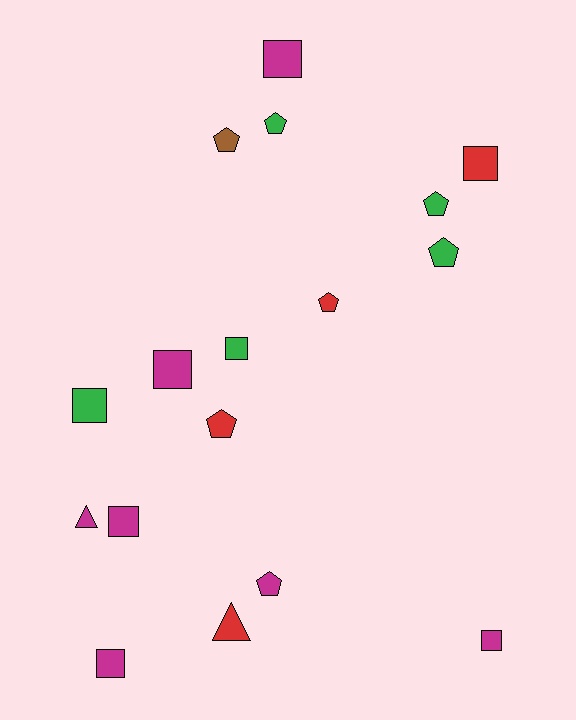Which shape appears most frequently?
Square, with 8 objects.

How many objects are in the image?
There are 17 objects.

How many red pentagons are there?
There are 2 red pentagons.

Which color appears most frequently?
Magenta, with 7 objects.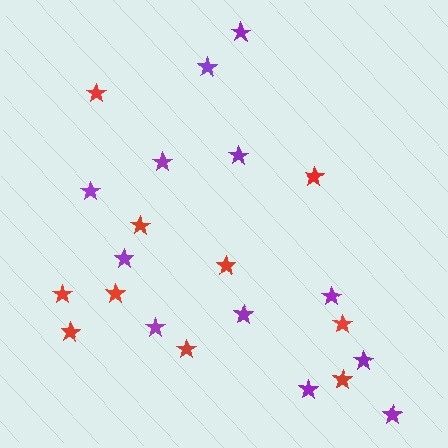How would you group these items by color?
There are 2 groups: one group of purple stars (12) and one group of red stars (10).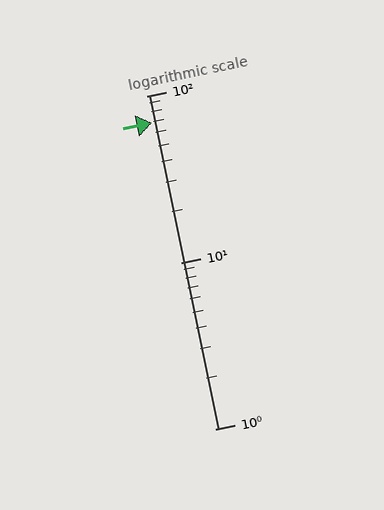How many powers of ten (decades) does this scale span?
The scale spans 2 decades, from 1 to 100.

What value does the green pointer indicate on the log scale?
The pointer indicates approximately 69.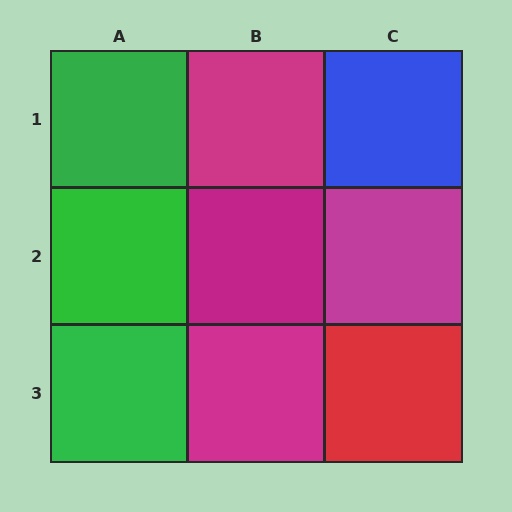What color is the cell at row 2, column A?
Green.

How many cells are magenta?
4 cells are magenta.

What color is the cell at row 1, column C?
Blue.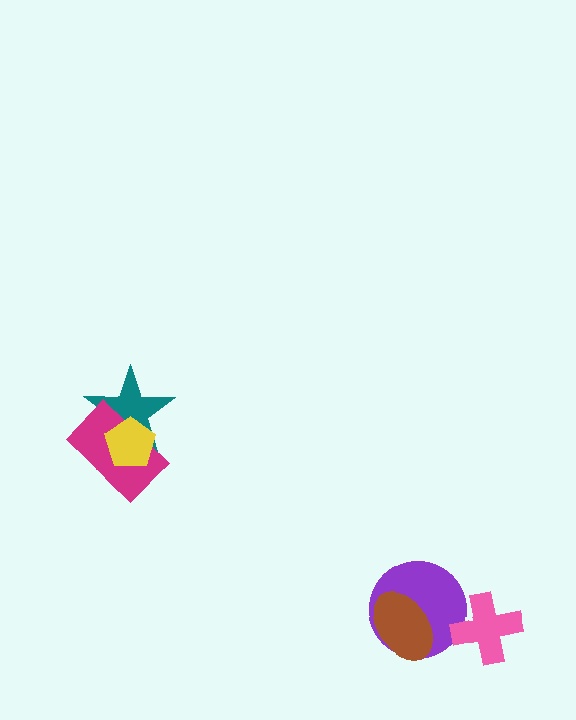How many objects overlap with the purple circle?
2 objects overlap with the purple circle.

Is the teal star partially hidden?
Yes, it is partially covered by another shape.